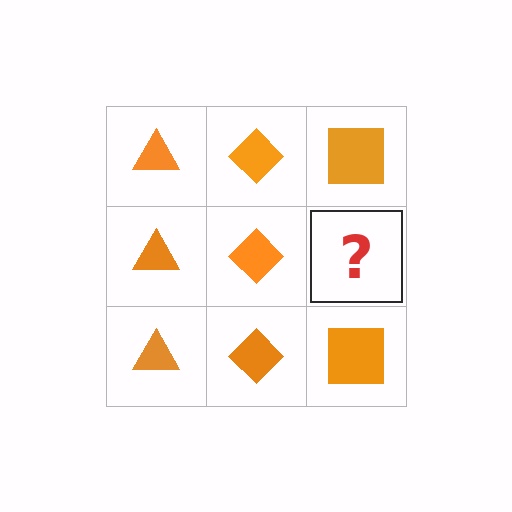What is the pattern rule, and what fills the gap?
The rule is that each column has a consistent shape. The gap should be filled with an orange square.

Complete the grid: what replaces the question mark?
The question mark should be replaced with an orange square.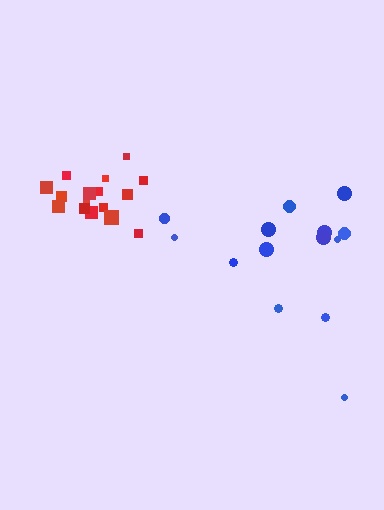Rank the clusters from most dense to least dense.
red, blue.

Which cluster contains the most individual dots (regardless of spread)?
Red (16).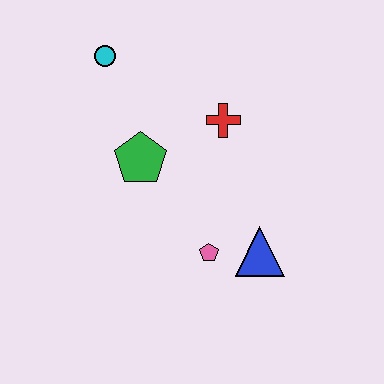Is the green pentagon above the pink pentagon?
Yes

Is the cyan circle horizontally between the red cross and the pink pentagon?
No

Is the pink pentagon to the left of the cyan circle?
No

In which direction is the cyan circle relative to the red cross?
The cyan circle is to the left of the red cross.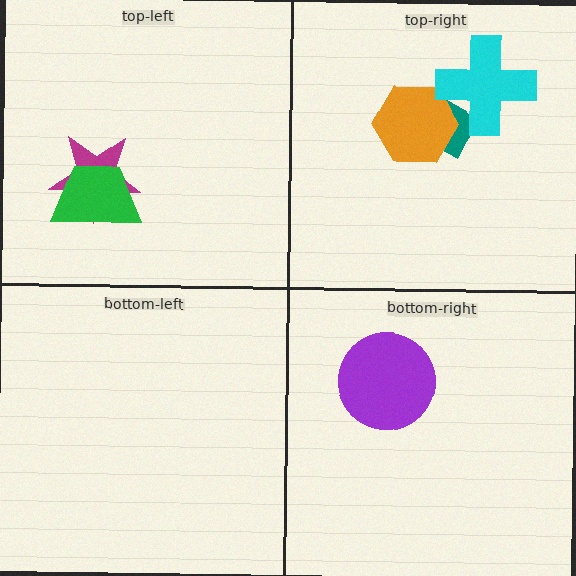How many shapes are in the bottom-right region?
1.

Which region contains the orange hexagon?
The top-right region.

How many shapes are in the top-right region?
3.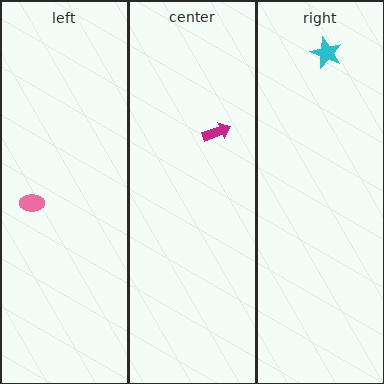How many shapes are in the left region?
1.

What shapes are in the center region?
The magenta arrow.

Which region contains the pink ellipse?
The left region.